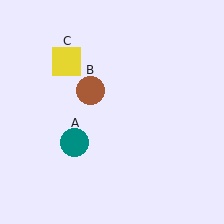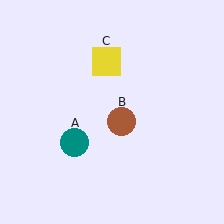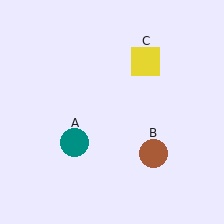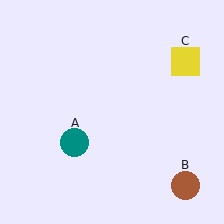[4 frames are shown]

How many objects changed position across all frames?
2 objects changed position: brown circle (object B), yellow square (object C).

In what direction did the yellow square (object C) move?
The yellow square (object C) moved right.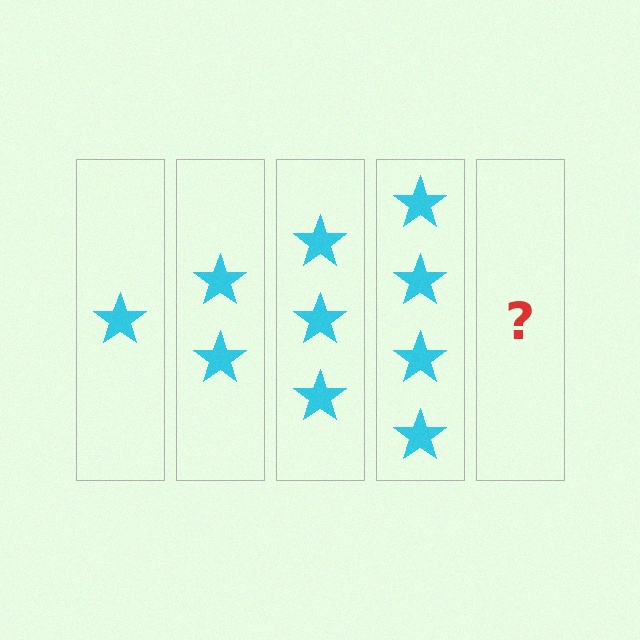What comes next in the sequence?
The next element should be 5 stars.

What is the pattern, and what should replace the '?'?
The pattern is that each step adds one more star. The '?' should be 5 stars.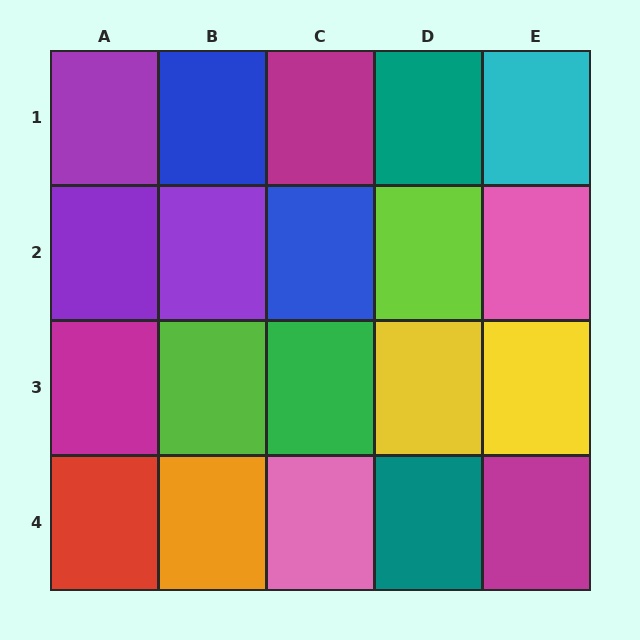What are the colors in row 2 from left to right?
Purple, purple, blue, lime, pink.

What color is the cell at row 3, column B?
Lime.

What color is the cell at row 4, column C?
Pink.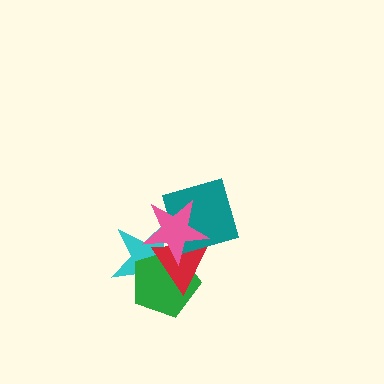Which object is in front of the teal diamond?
The pink star is in front of the teal diamond.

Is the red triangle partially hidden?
Yes, it is partially covered by another shape.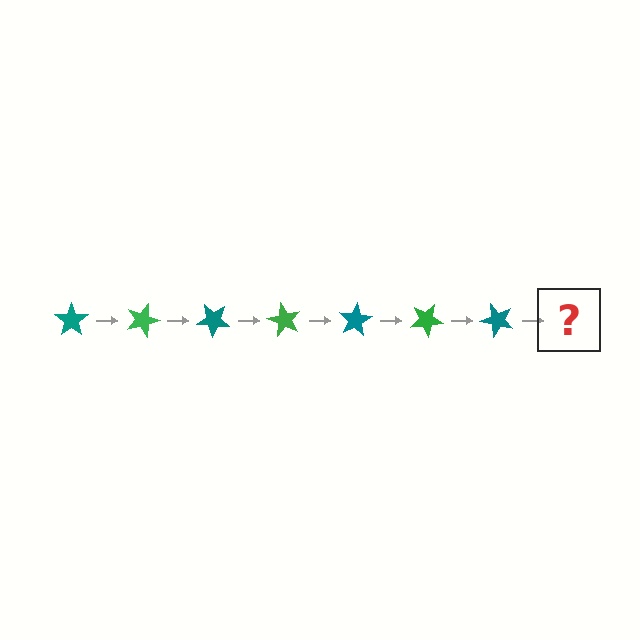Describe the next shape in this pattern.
It should be a green star, rotated 140 degrees from the start.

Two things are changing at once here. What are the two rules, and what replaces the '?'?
The two rules are that it rotates 20 degrees each step and the color cycles through teal and green. The '?' should be a green star, rotated 140 degrees from the start.